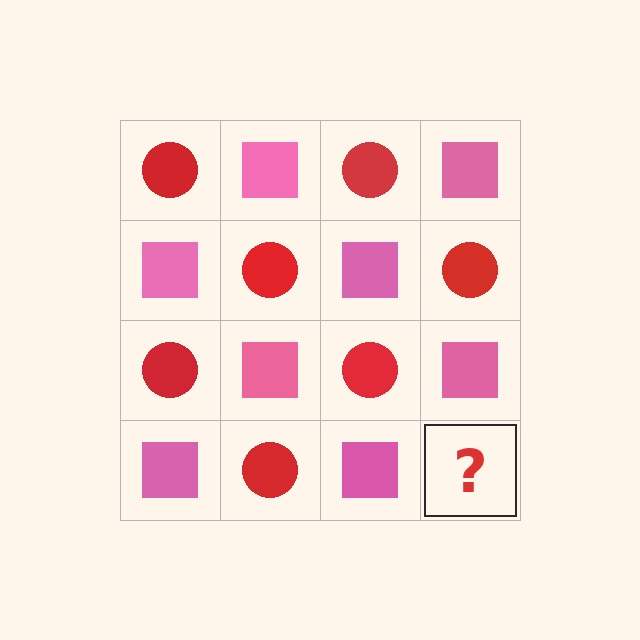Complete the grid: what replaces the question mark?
The question mark should be replaced with a red circle.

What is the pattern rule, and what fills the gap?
The rule is that it alternates red circle and pink square in a checkerboard pattern. The gap should be filled with a red circle.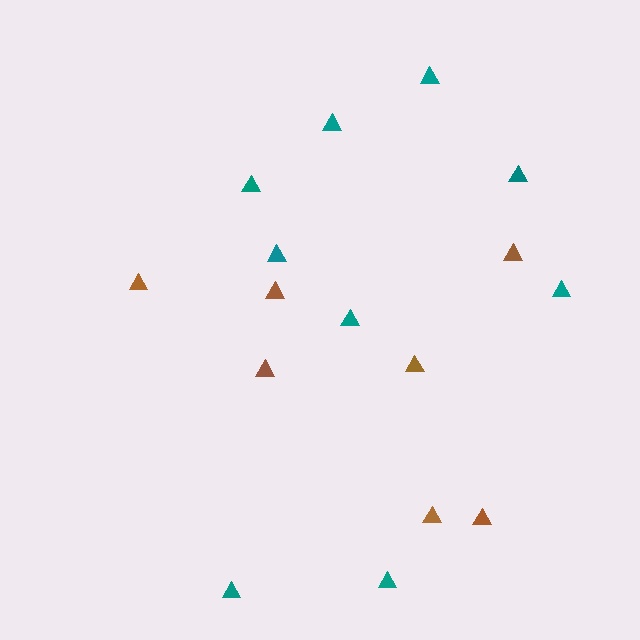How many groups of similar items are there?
There are 2 groups: one group of teal triangles (9) and one group of brown triangles (7).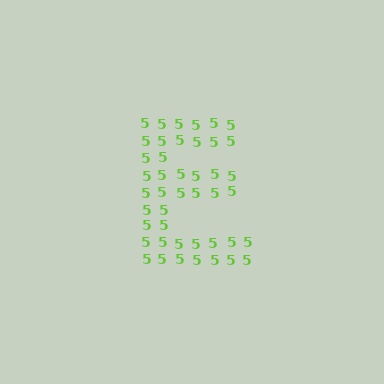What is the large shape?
The large shape is the letter E.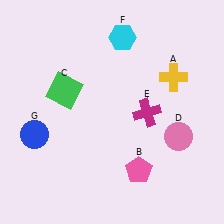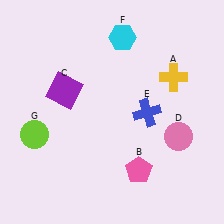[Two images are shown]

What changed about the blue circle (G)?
In Image 1, G is blue. In Image 2, it changed to lime.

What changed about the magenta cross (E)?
In Image 1, E is magenta. In Image 2, it changed to blue.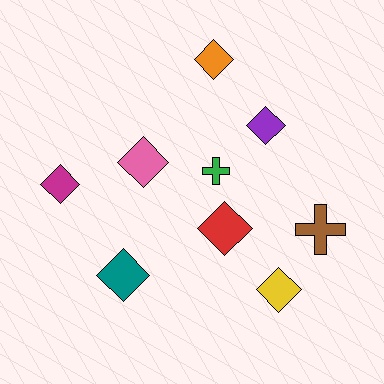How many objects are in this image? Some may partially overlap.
There are 9 objects.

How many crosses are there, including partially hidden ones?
There are 2 crosses.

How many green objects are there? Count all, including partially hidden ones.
There is 1 green object.